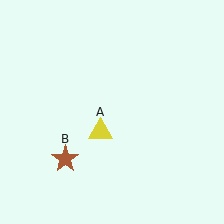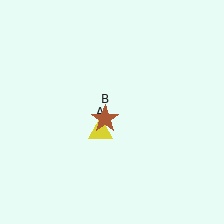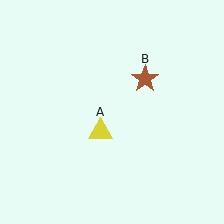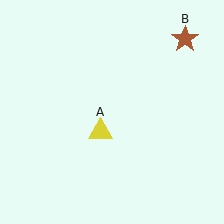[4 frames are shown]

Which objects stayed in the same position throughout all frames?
Yellow triangle (object A) remained stationary.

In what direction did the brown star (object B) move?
The brown star (object B) moved up and to the right.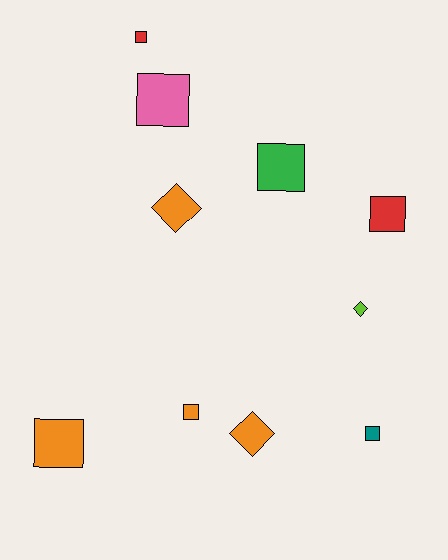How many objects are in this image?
There are 10 objects.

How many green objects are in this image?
There is 1 green object.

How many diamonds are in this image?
There are 3 diamonds.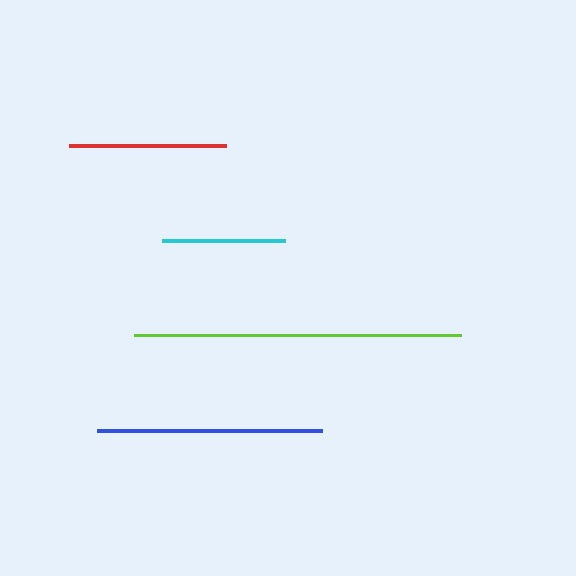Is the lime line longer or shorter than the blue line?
The lime line is longer than the blue line.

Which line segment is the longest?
The lime line is the longest at approximately 328 pixels.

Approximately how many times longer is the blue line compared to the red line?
The blue line is approximately 1.4 times the length of the red line.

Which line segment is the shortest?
The cyan line is the shortest at approximately 123 pixels.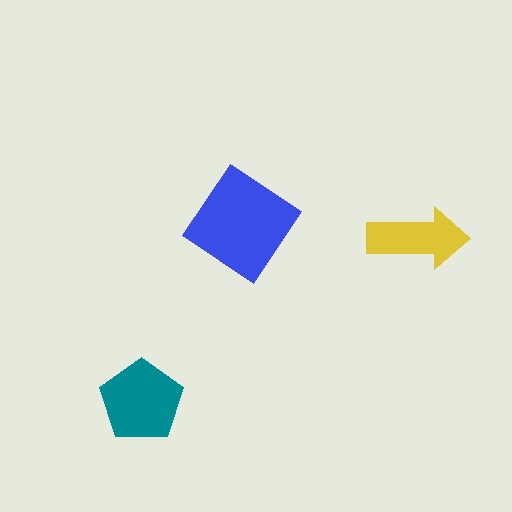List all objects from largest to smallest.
The blue diamond, the teal pentagon, the yellow arrow.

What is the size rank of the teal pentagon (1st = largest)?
2nd.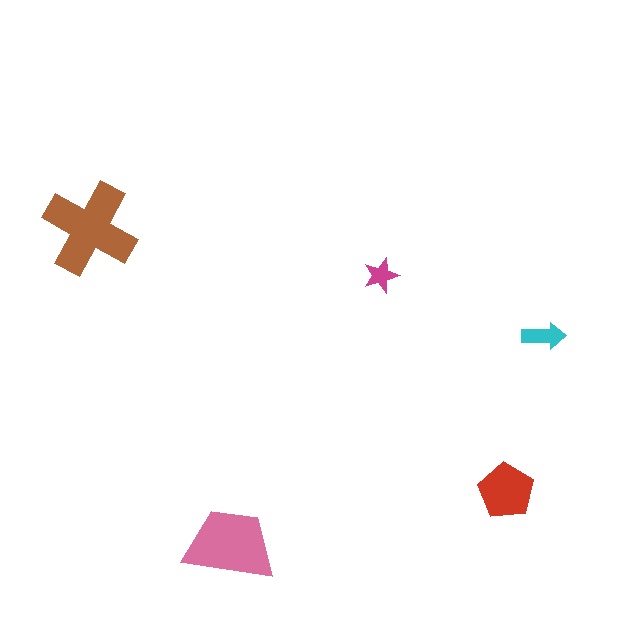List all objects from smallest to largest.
The magenta star, the cyan arrow, the red pentagon, the pink trapezoid, the brown cross.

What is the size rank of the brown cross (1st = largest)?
1st.